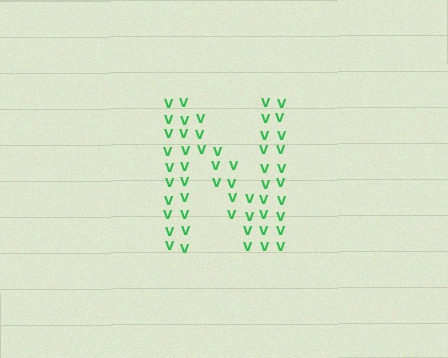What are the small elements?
The small elements are letter V's.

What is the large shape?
The large shape is the letter N.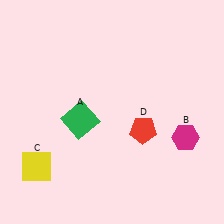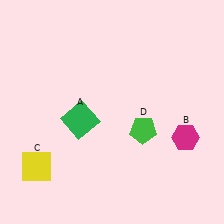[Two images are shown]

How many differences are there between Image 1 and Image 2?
There is 1 difference between the two images.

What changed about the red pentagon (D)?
In Image 1, D is red. In Image 2, it changed to green.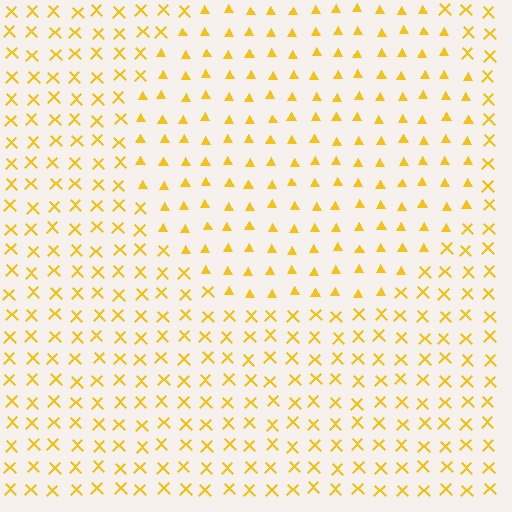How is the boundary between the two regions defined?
The boundary is defined by a change in element shape: triangles inside vs. X marks outside. All elements share the same color and spacing.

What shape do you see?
I see a circle.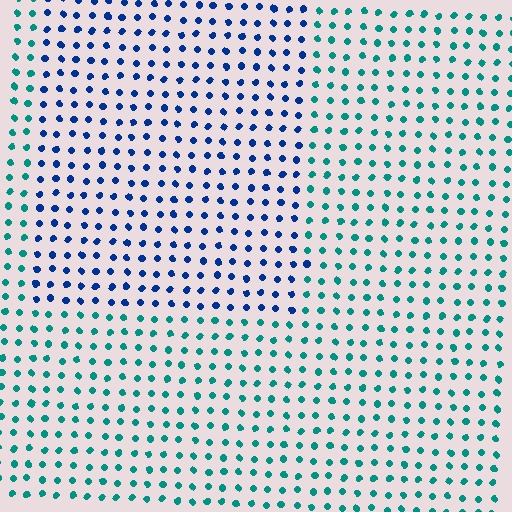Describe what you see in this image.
The image is filled with small teal elements in a uniform arrangement. A rectangle-shaped region is visible where the elements are tinted to a slightly different hue, forming a subtle color boundary.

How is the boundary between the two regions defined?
The boundary is defined purely by a slight shift in hue (about 47 degrees). Spacing, size, and orientation are identical on both sides.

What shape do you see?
I see a rectangle.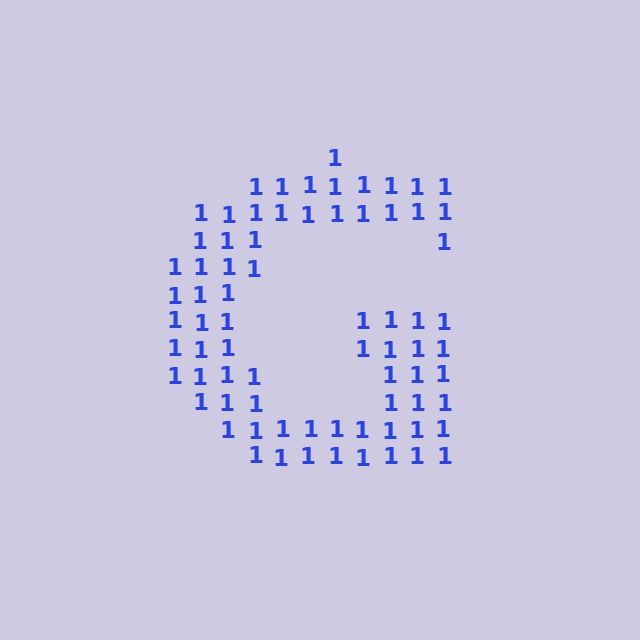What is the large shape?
The large shape is the letter G.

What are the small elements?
The small elements are digit 1's.